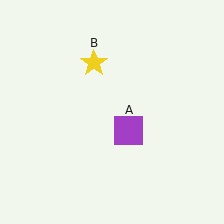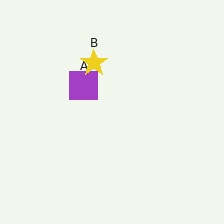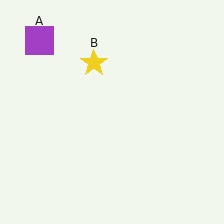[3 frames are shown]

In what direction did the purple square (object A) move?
The purple square (object A) moved up and to the left.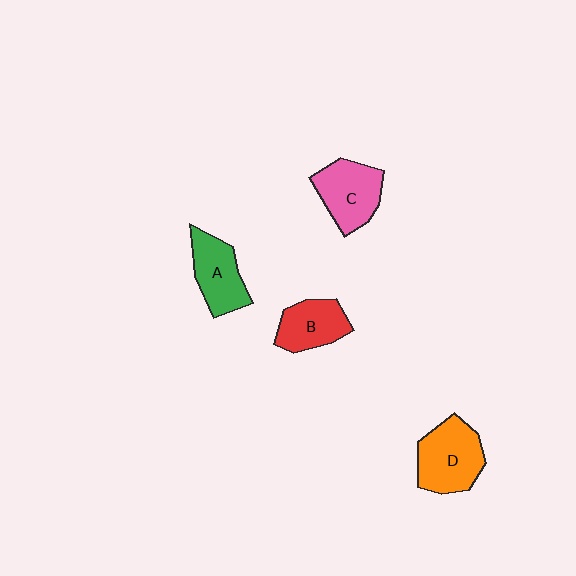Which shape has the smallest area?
Shape B (red).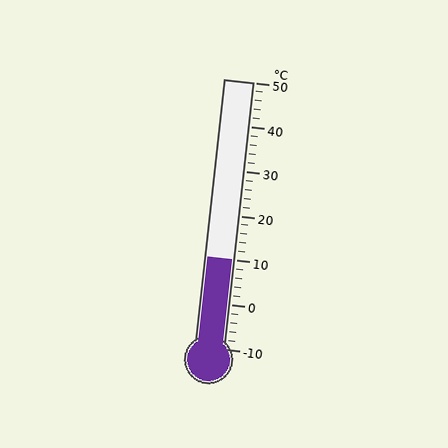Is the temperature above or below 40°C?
The temperature is below 40°C.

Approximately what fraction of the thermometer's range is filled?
The thermometer is filled to approximately 35% of its range.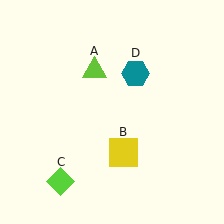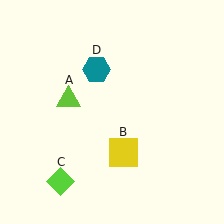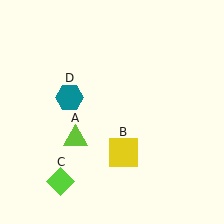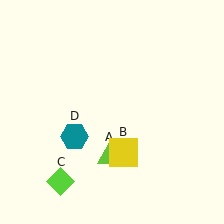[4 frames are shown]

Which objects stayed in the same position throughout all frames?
Yellow square (object B) and lime diamond (object C) remained stationary.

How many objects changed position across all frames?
2 objects changed position: lime triangle (object A), teal hexagon (object D).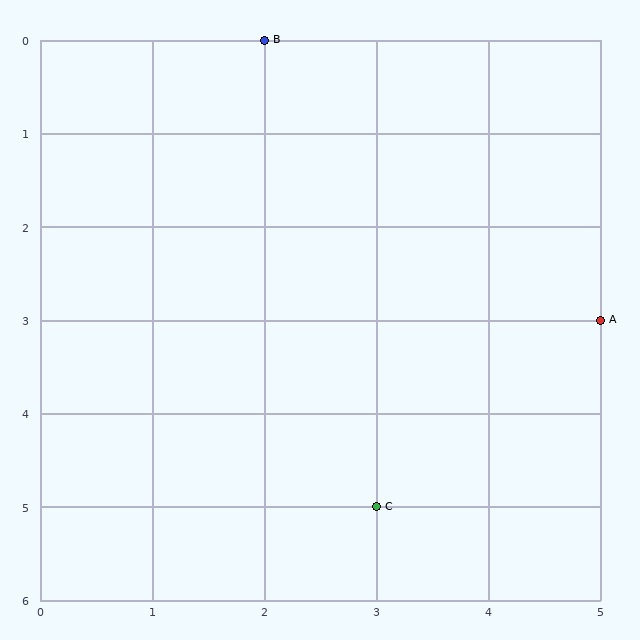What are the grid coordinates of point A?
Point A is at grid coordinates (5, 3).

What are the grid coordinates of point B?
Point B is at grid coordinates (2, 0).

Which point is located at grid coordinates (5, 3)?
Point A is at (5, 3).